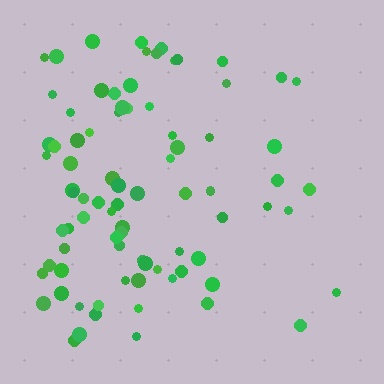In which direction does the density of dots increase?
From right to left, with the left side densest.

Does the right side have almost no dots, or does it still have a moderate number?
Still a moderate number, just noticeably fewer than the left.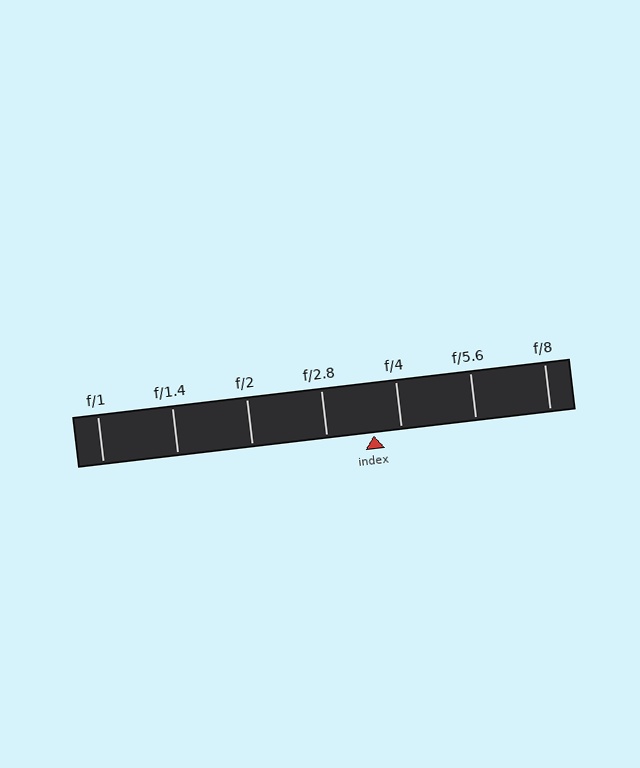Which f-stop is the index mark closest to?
The index mark is closest to f/4.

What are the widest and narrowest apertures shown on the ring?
The widest aperture shown is f/1 and the narrowest is f/8.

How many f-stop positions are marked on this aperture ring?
There are 7 f-stop positions marked.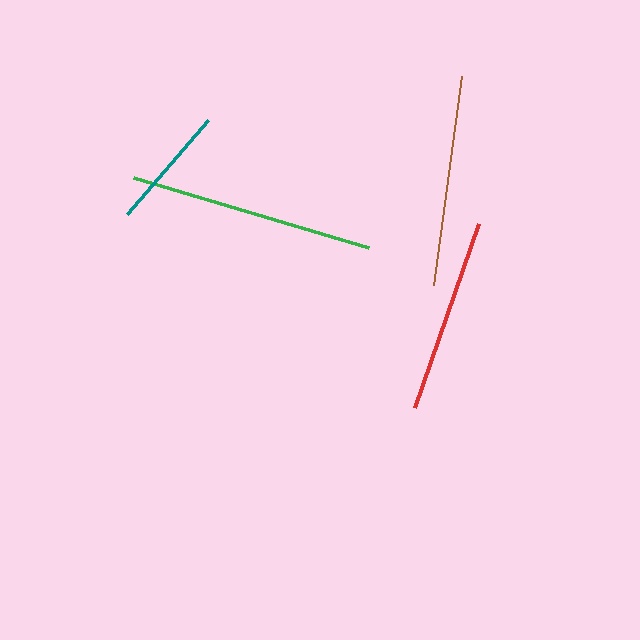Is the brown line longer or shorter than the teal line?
The brown line is longer than the teal line.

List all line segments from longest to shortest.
From longest to shortest: green, brown, red, teal.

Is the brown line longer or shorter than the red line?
The brown line is longer than the red line.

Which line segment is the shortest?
The teal line is the shortest at approximately 123 pixels.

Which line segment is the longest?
The green line is the longest at approximately 245 pixels.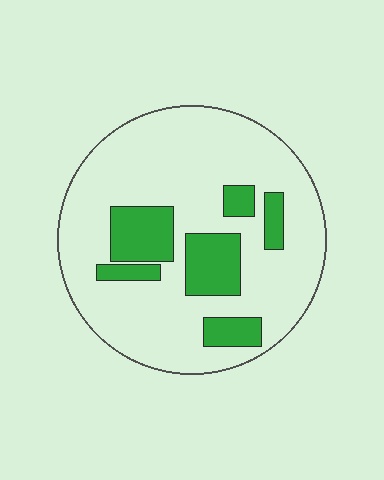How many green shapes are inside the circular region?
6.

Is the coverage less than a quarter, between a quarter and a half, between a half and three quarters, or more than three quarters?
Less than a quarter.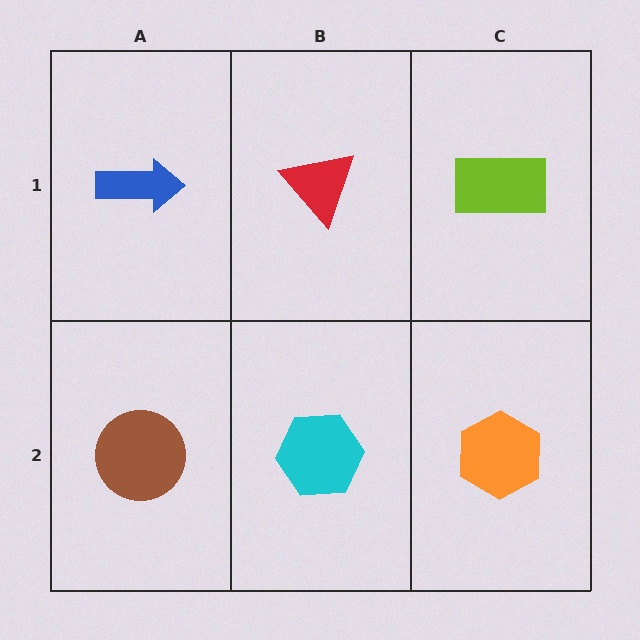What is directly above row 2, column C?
A lime rectangle.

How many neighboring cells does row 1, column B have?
3.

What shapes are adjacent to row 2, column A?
A blue arrow (row 1, column A), a cyan hexagon (row 2, column B).